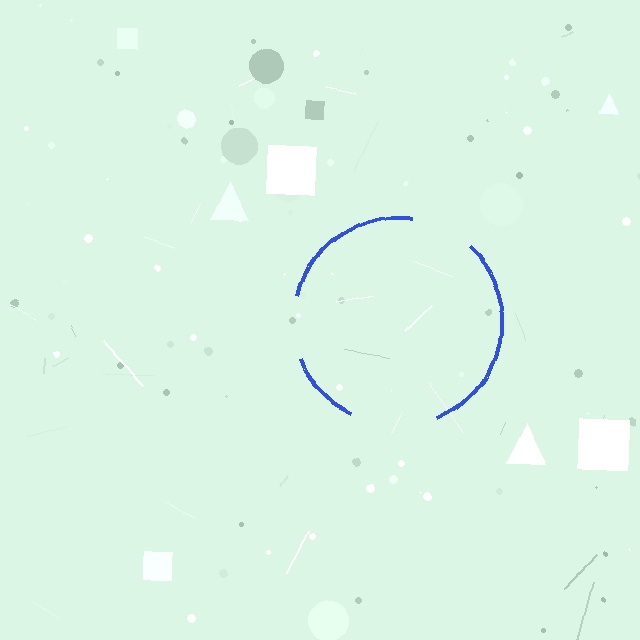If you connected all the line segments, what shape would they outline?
They would outline a circle.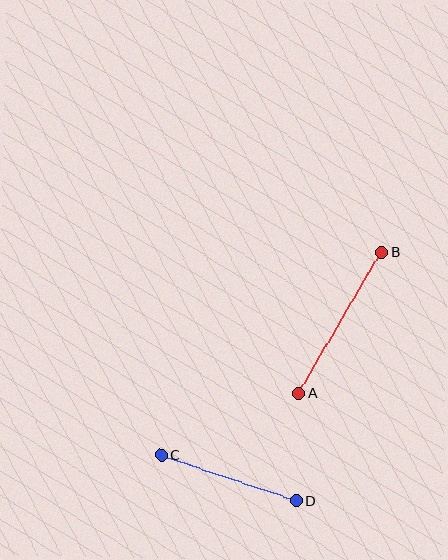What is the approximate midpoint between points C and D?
The midpoint is at approximately (228, 478) pixels.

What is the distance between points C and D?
The distance is approximately 143 pixels.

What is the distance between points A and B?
The distance is approximately 163 pixels.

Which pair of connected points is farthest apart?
Points A and B are farthest apart.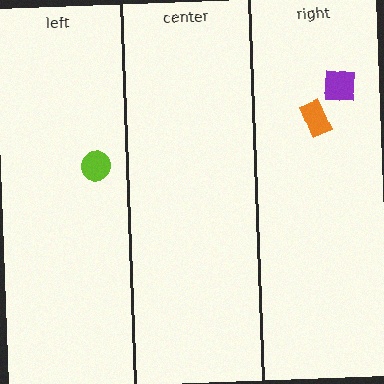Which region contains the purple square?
The right region.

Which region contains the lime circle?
The left region.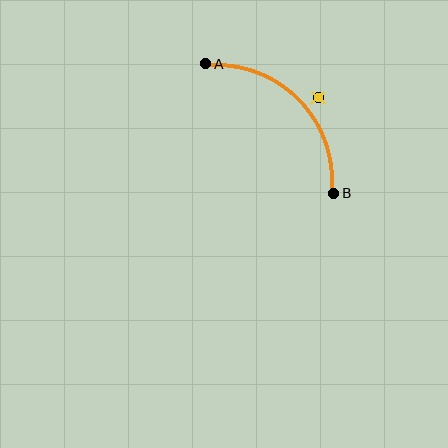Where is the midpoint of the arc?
The arc midpoint is the point on the curve farthest from the straight line joining A and B. It sits above and to the right of that line.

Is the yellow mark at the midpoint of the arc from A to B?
No — the yellow mark does not lie on the arc at all. It sits slightly outside the curve.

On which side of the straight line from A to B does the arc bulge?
The arc bulges above and to the right of the straight line connecting A and B.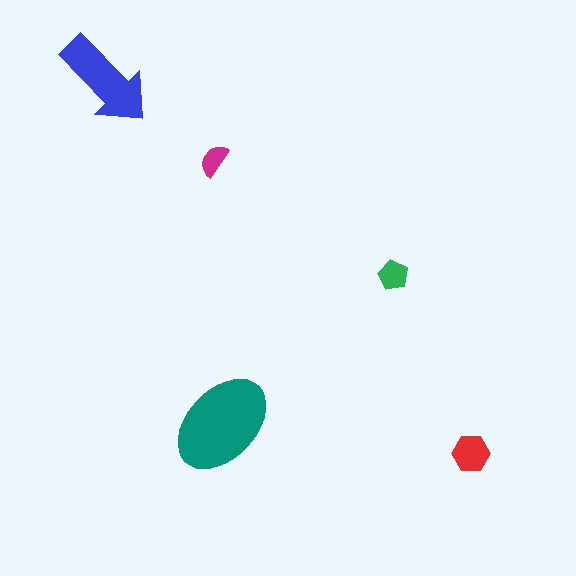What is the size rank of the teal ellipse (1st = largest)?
1st.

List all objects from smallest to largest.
The magenta semicircle, the green pentagon, the red hexagon, the blue arrow, the teal ellipse.